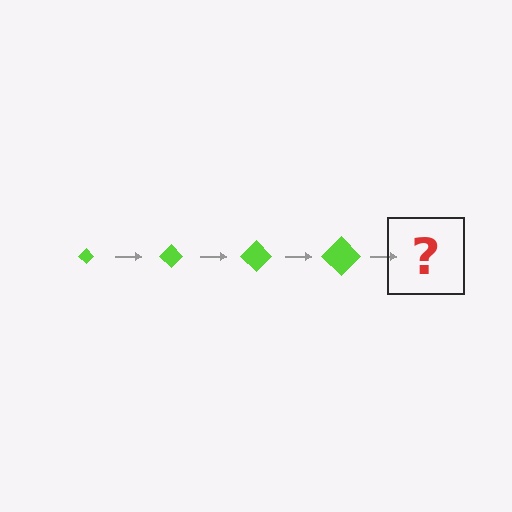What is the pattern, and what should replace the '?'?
The pattern is that the diamond gets progressively larger each step. The '?' should be a lime diamond, larger than the previous one.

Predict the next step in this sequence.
The next step is a lime diamond, larger than the previous one.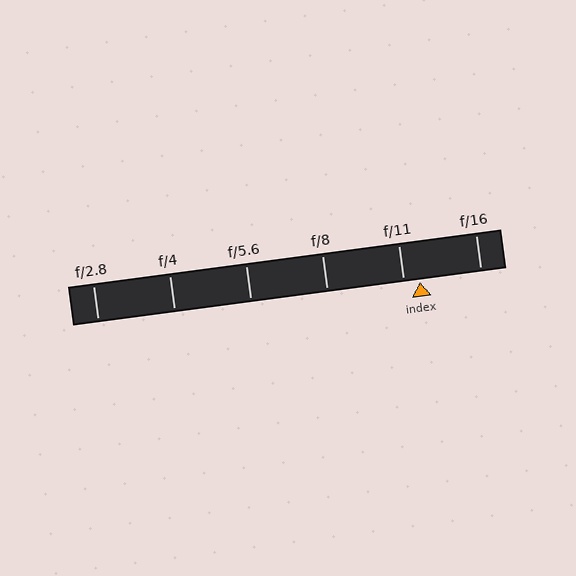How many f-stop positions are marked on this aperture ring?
There are 6 f-stop positions marked.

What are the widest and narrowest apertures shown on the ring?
The widest aperture shown is f/2.8 and the narrowest is f/16.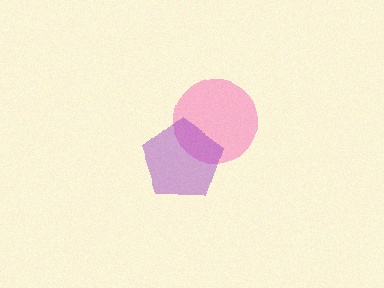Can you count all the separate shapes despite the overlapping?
Yes, there are 2 separate shapes.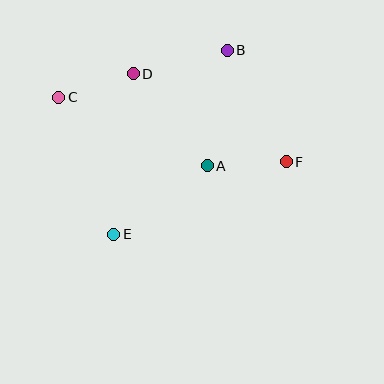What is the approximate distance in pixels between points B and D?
The distance between B and D is approximately 97 pixels.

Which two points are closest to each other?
Points C and D are closest to each other.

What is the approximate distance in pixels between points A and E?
The distance between A and E is approximately 116 pixels.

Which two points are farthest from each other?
Points C and F are farthest from each other.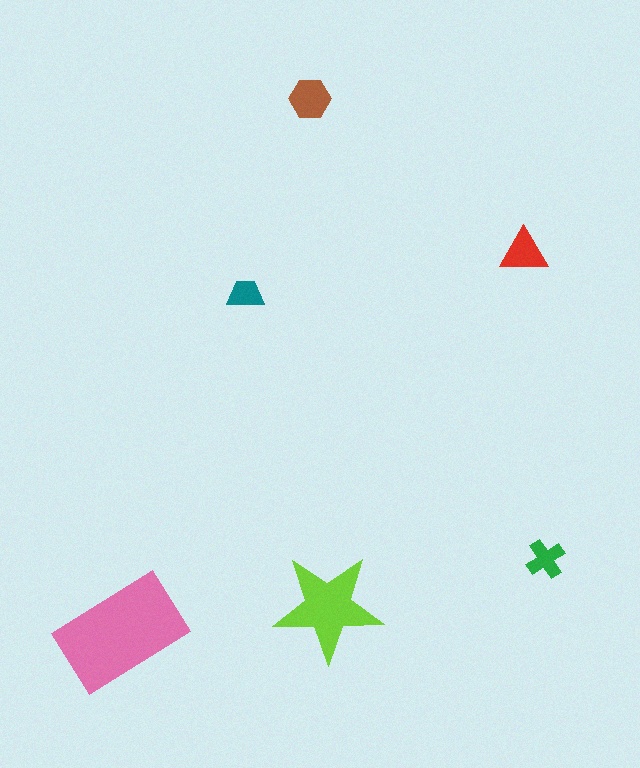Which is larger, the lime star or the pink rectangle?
The pink rectangle.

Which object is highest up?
The brown hexagon is topmost.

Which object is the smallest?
The teal trapezoid.